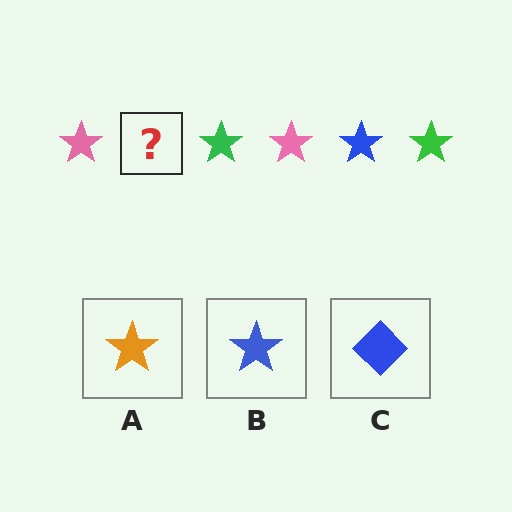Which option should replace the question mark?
Option B.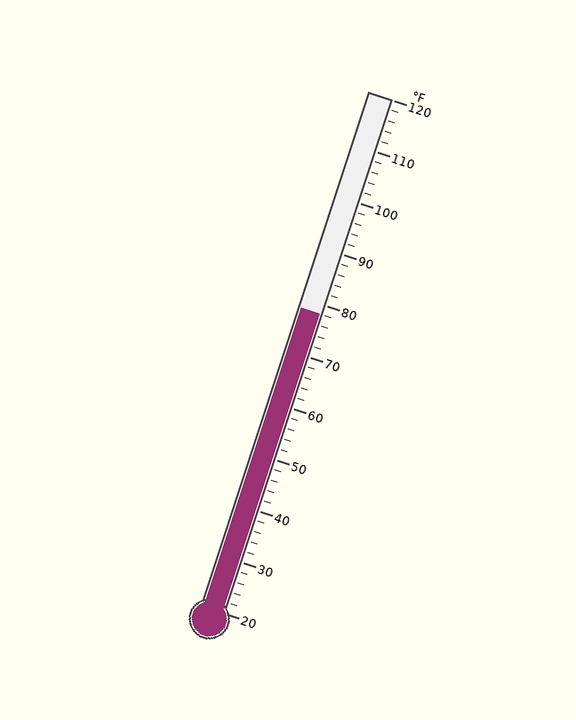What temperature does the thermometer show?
The thermometer shows approximately 78°F.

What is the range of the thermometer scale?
The thermometer scale ranges from 20°F to 120°F.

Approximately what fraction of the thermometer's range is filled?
The thermometer is filled to approximately 60% of its range.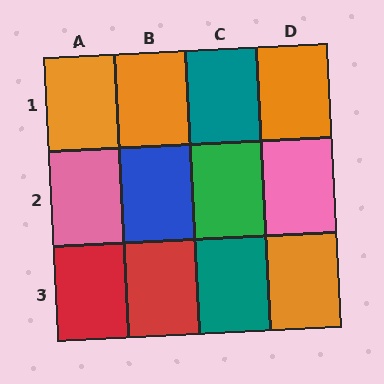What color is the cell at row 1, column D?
Orange.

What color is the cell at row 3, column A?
Red.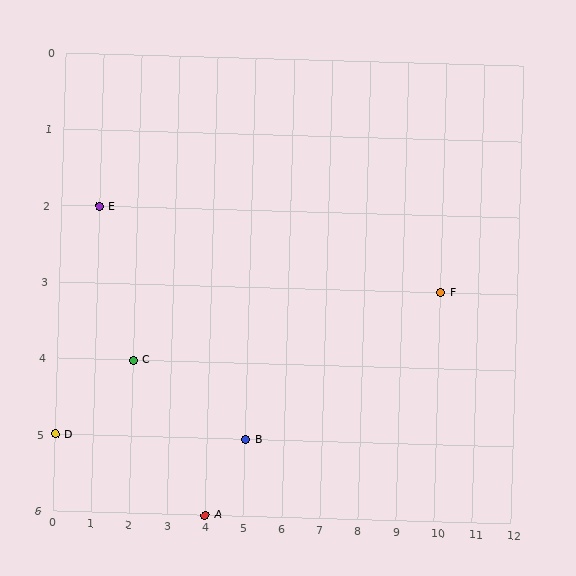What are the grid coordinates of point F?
Point F is at grid coordinates (10, 3).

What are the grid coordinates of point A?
Point A is at grid coordinates (4, 6).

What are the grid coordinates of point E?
Point E is at grid coordinates (1, 2).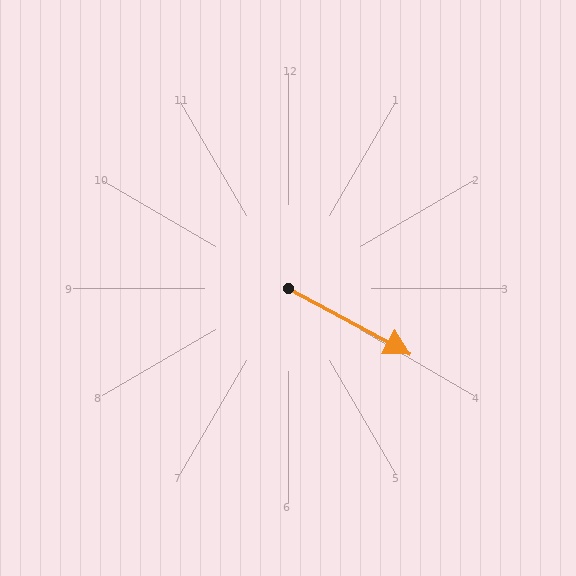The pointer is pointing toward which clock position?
Roughly 4 o'clock.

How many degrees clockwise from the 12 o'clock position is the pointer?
Approximately 118 degrees.